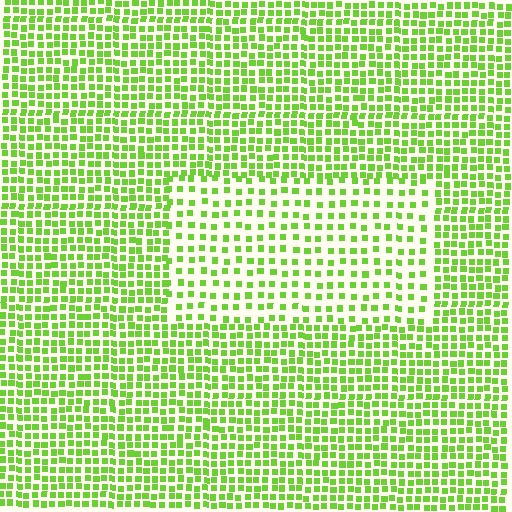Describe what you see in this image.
The image contains small lime elements arranged at two different densities. A rectangle-shaped region is visible where the elements are less densely packed than the surrounding area.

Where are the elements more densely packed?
The elements are more densely packed outside the rectangle boundary.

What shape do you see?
I see a rectangle.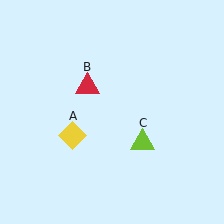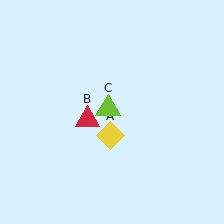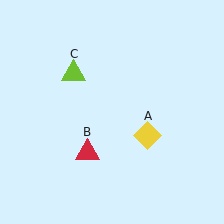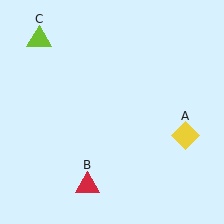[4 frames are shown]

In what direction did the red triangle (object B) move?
The red triangle (object B) moved down.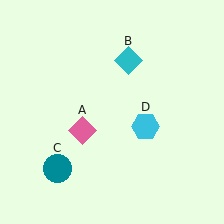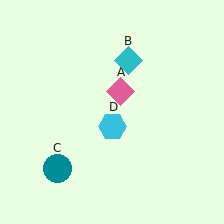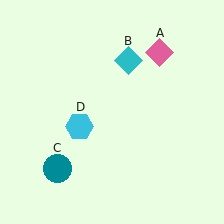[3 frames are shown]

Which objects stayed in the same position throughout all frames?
Cyan diamond (object B) and teal circle (object C) remained stationary.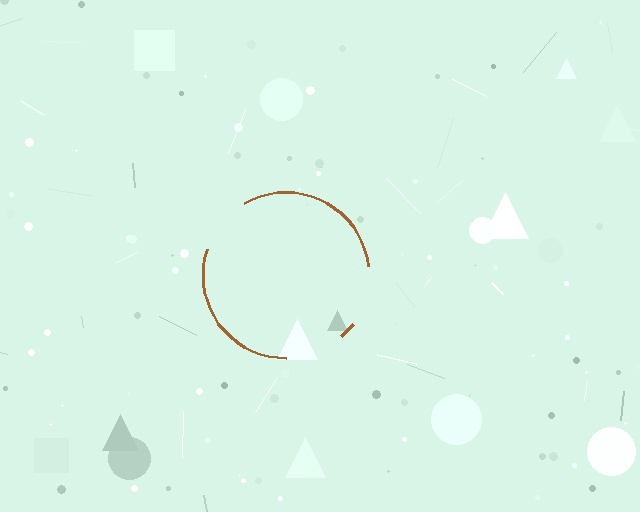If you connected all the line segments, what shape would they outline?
They would outline a circle.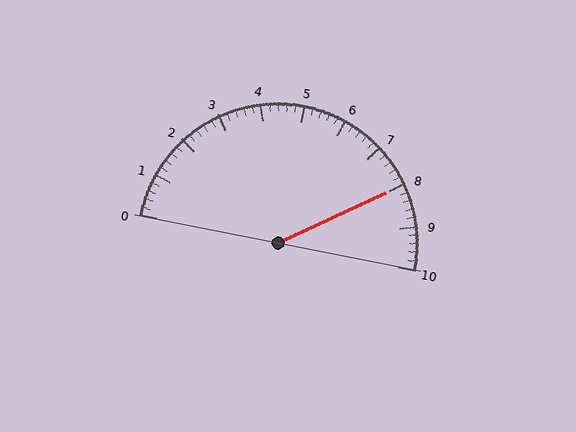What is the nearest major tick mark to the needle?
The nearest major tick mark is 8.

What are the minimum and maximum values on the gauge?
The gauge ranges from 0 to 10.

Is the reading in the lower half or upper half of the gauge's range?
The reading is in the upper half of the range (0 to 10).